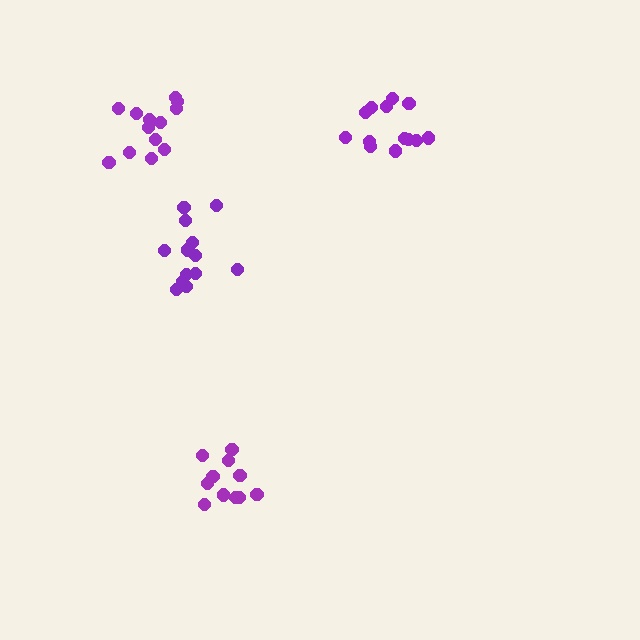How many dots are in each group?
Group 1: 13 dots, Group 2: 13 dots, Group 3: 13 dots, Group 4: 11 dots (50 total).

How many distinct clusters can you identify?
There are 4 distinct clusters.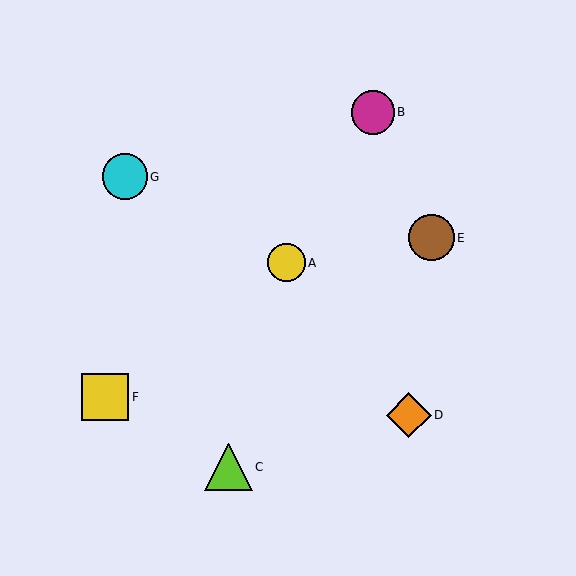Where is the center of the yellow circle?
The center of the yellow circle is at (286, 263).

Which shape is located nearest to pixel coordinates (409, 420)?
The orange diamond (labeled D) at (409, 415) is nearest to that location.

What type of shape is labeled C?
Shape C is a lime triangle.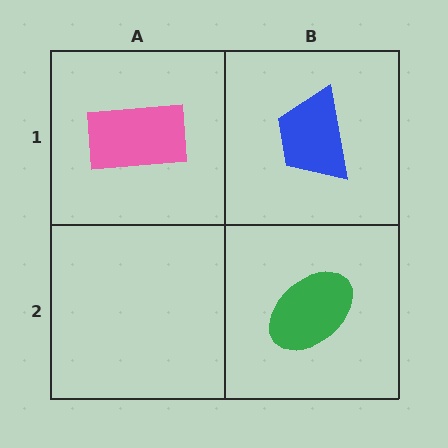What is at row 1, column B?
A blue trapezoid.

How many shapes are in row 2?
1 shape.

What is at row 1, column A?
A pink rectangle.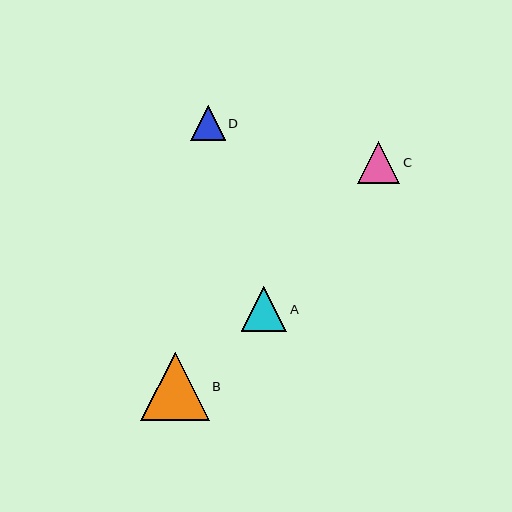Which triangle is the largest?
Triangle B is the largest with a size of approximately 68 pixels.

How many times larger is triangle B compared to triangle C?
Triangle B is approximately 1.6 times the size of triangle C.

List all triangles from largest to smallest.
From largest to smallest: B, A, C, D.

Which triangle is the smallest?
Triangle D is the smallest with a size of approximately 35 pixels.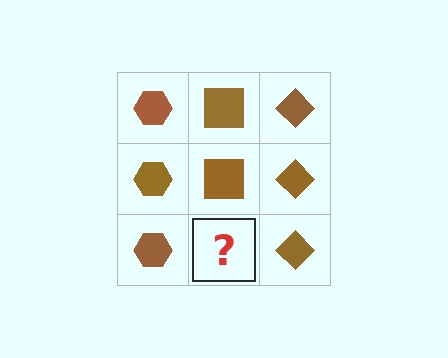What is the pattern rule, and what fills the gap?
The rule is that each column has a consistent shape. The gap should be filled with a brown square.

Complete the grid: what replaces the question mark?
The question mark should be replaced with a brown square.